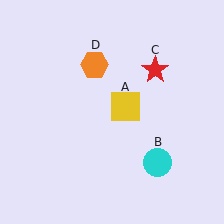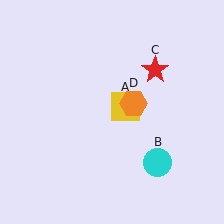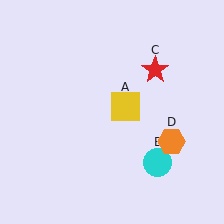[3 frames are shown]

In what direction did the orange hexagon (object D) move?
The orange hexagon (object D) moved down and to the right.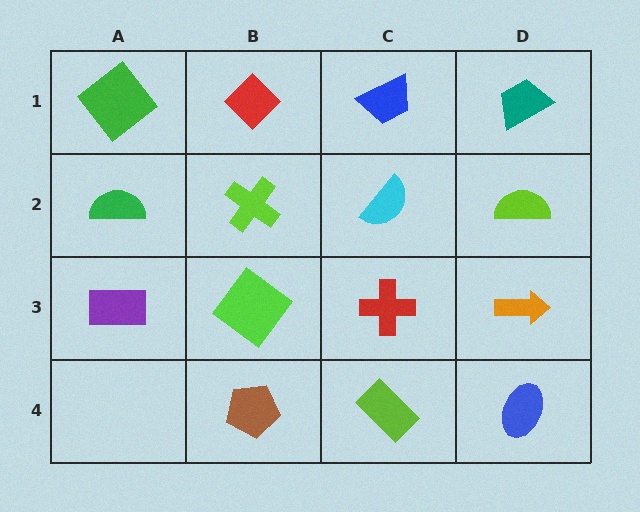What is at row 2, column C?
A cyan semicircle.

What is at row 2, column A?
A green semicircle.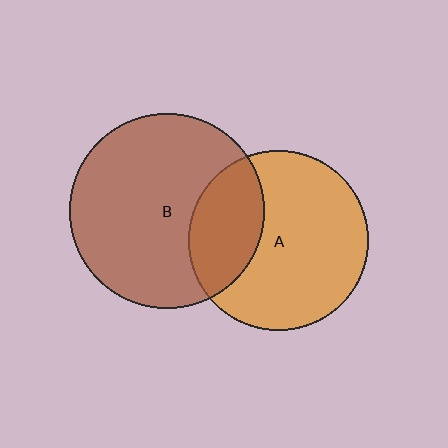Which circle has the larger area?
Circle B (brown).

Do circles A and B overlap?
Yes.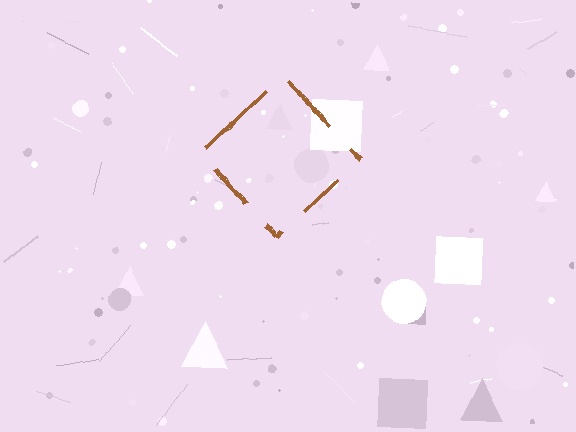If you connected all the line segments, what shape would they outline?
They would outline a diamond.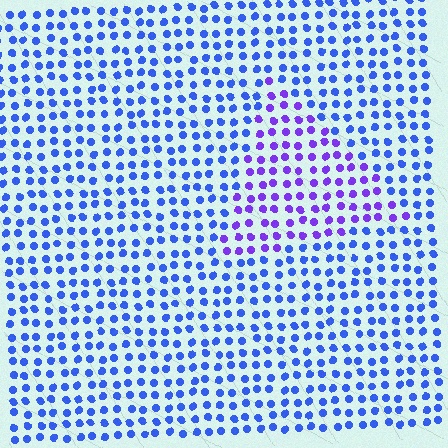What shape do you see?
I see a triangle.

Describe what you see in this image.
The image is filled with small blue elements in a uniform arrangement. A triangle-shaped region is visible where the elements are tinted to a slightly different hue, forming a subtle color boundary.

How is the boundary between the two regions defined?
The boundary is defined purely by a slight shift in hue (about 38 degrees). Spacing, size, and orientation are identical on both sides.